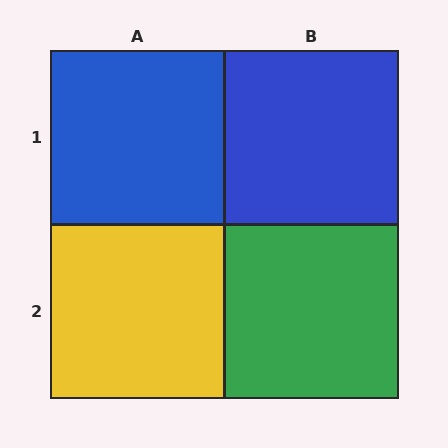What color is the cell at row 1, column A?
Blue.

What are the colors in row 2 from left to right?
Yellow, green.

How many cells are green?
1 cell is green.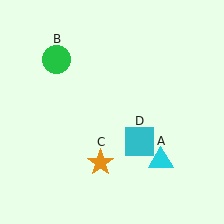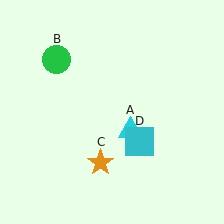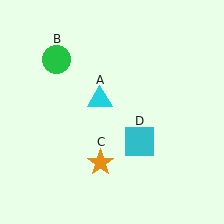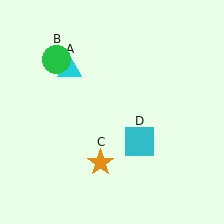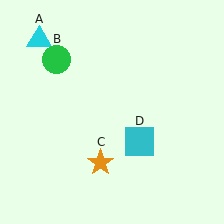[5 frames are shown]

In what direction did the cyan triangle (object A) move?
The cyan triangle (object A) moved up and to the left.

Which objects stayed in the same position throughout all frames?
Green circle (object B) and orange star (object C) and cyan square (object D) remained stationary.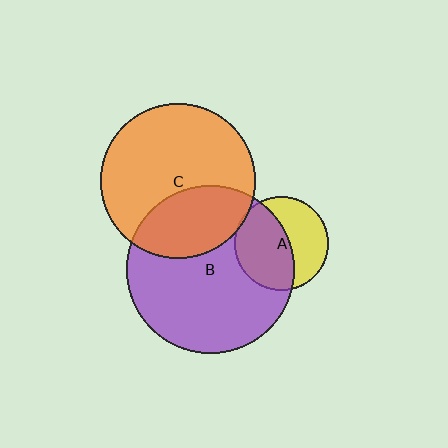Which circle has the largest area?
Circle B (purple).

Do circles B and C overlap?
Yes.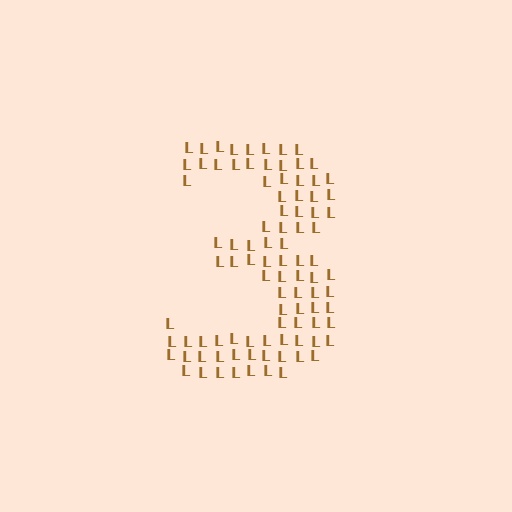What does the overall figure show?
The overall figure shows the digit 3.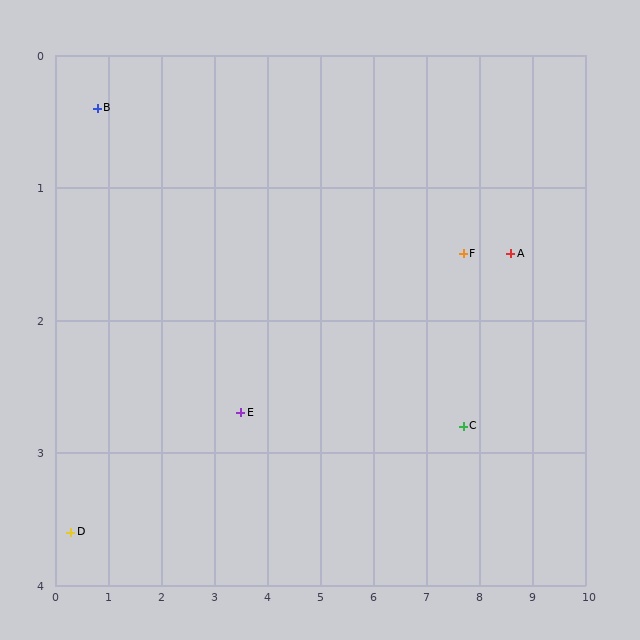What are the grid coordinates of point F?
Point F is at approximately (7.7, 1.5).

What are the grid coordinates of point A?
Point A is at approximately (8.6, 1.5).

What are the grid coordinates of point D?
Point D is at approximately (0.3, 3.6).